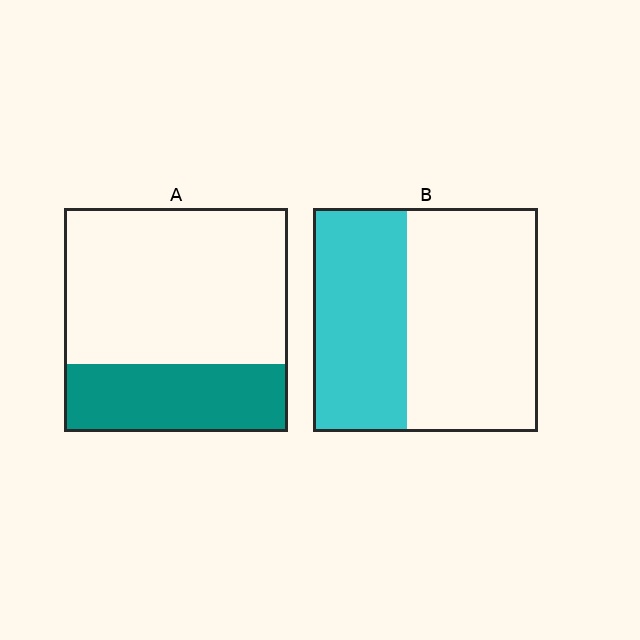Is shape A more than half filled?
No.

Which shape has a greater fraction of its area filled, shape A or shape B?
Shape B.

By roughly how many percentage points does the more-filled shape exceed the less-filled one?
By roughly 10 percentage points (B over A).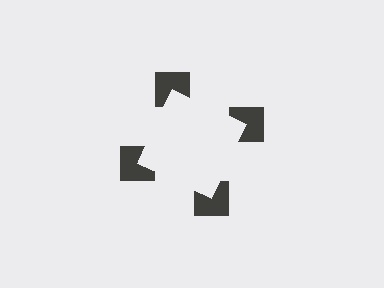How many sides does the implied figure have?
4 sides.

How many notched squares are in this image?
There are 4 — one at each vertex of the illusory square.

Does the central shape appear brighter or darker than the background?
It typically appears slightly brighter than the background, even though no actual brightness change is drawn.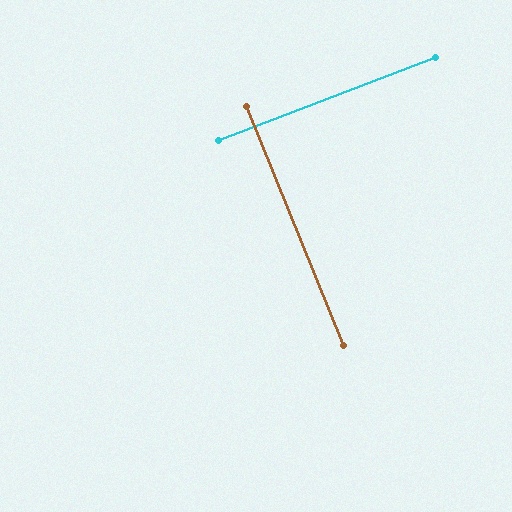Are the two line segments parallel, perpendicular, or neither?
Perpendicular — they meet at approximately 89°.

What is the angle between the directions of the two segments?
Approximately 89 degrees.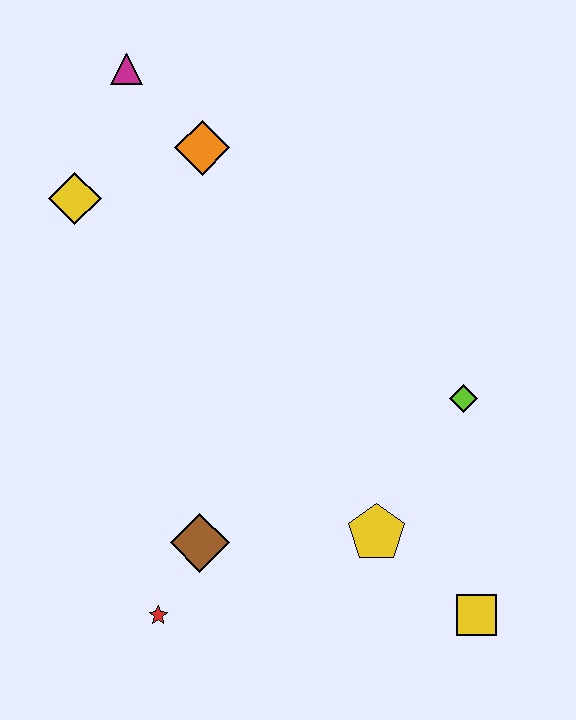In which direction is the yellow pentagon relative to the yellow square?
The yellow pentagon is to the left of the yellow square.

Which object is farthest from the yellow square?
The magenta triangle is farthest from the yellow square.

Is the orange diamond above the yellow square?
Yes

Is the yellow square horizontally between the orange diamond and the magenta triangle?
No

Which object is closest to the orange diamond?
The magenta triangle is closest to the orange diamond.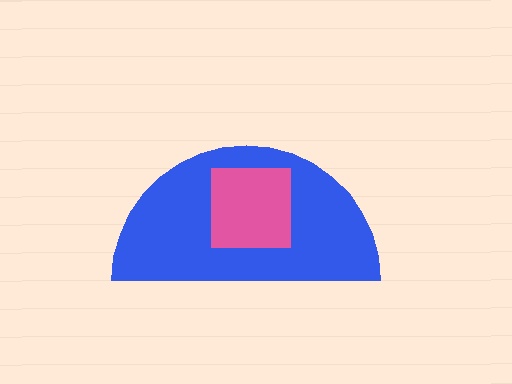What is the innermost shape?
The pink square.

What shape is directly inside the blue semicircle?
The pink square.